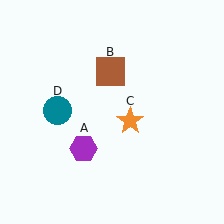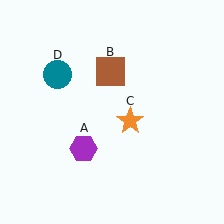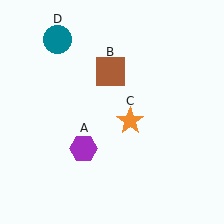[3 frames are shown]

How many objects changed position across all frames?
1 object changed position: teal circle (object D).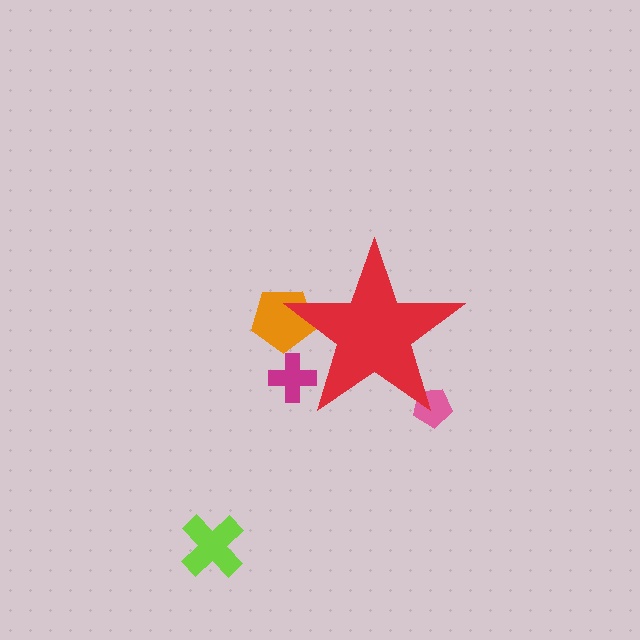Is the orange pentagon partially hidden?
Yes, the orange pentagon is partially hidden behind the red star.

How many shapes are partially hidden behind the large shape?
3 shapes are partially hidden.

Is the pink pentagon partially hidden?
Yes, the pink pentagon is partially hidden behind the red star.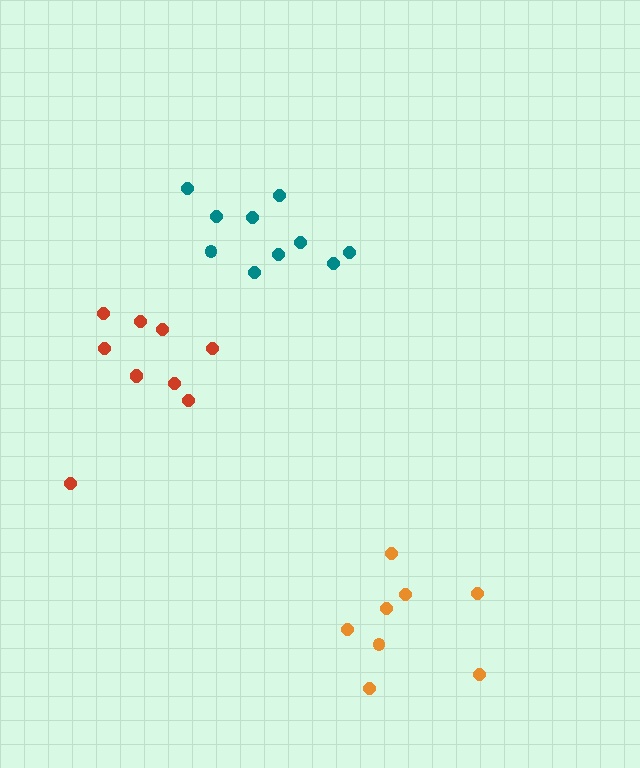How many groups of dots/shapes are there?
There are 3 groups.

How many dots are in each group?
Group 1: 8 dots, Group 2: 10 dots, Group 3: 10 dots (28 total).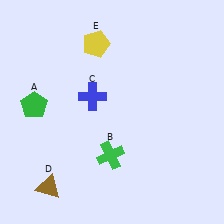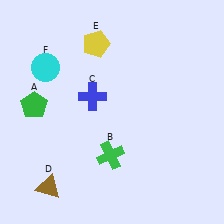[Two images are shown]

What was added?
A cyan circle (F) was added in Image 2.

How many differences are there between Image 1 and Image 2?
There is 1 difference between the two images.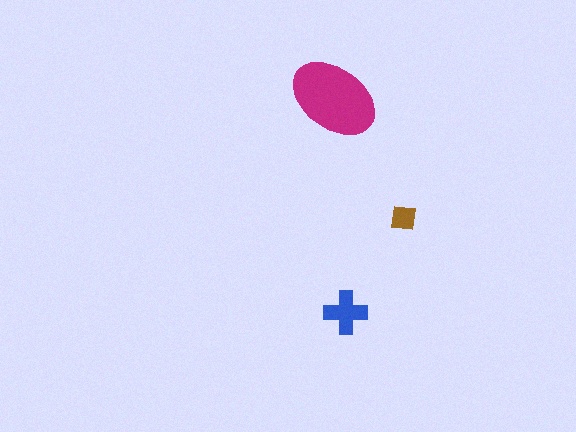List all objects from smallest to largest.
The brown square, the blue cross, the magenta ellipse.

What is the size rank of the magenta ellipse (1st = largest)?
1st.